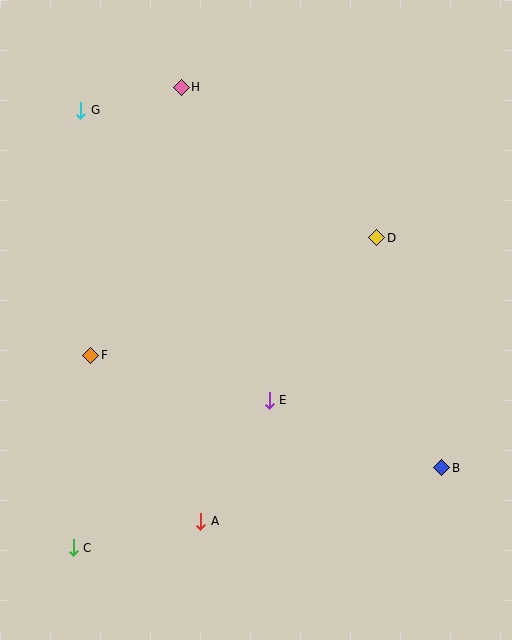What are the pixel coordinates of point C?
Point C is at (73, 548).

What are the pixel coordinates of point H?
Point H is at (181, 87).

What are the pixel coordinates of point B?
Point B is at (442, 468).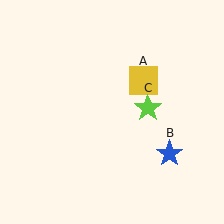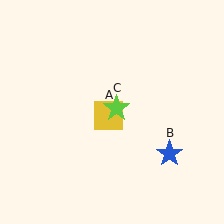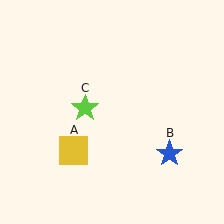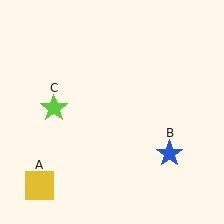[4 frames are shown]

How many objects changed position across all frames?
2 objects changed position: yellow square (object A), lime star (object C).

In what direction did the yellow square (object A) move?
The yellow square (object A) moved down and to the left.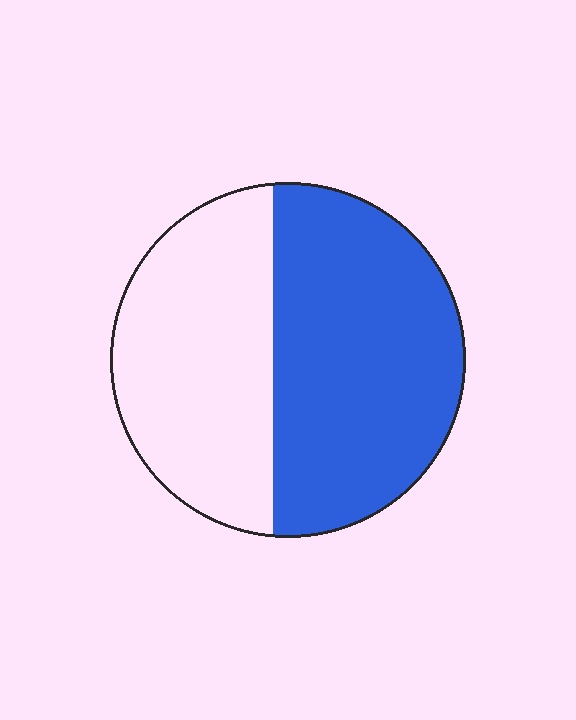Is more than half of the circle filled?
Yes.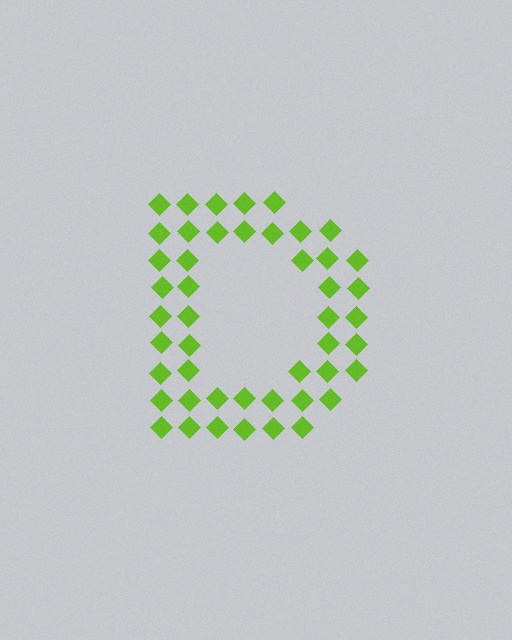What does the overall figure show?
The overall figure shows the letter D.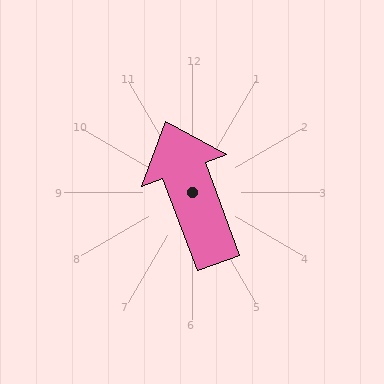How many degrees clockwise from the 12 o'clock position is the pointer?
Approximately 340 degrees.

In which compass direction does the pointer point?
North.